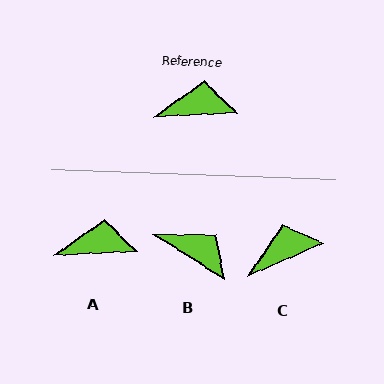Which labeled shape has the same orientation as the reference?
A.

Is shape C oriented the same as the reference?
No, it is off by about 21 degrees.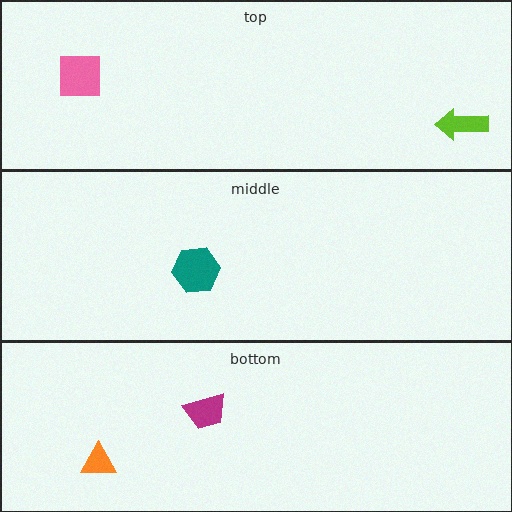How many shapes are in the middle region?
1.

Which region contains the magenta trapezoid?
The bottom region.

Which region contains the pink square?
The top region.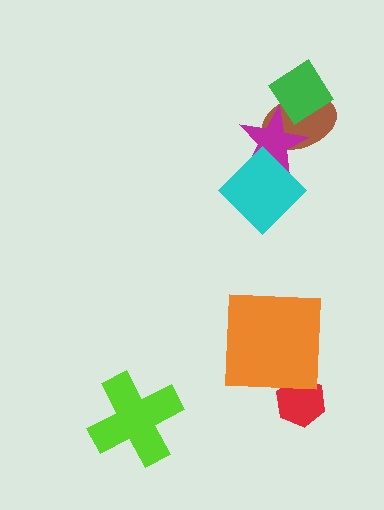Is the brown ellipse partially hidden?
Yes, it is partially covered by another shape.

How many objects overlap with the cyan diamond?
1 object overlaps with the cyan diamond.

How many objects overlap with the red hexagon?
0 objects overlap with the red hexagon.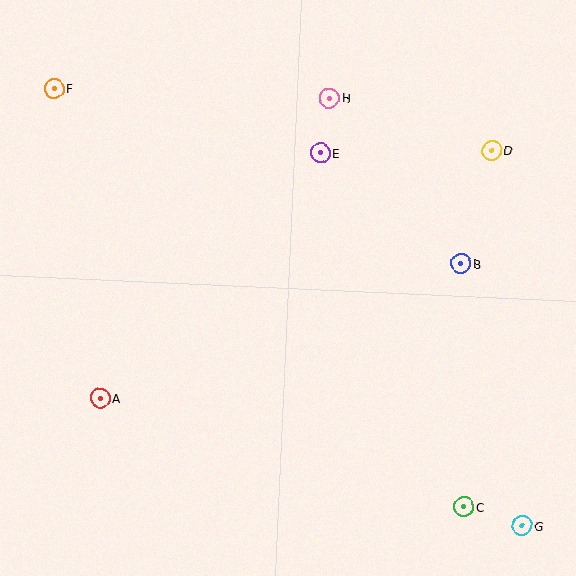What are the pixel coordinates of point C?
Point C is at (464, 507).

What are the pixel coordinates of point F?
Point F is at (54, 89).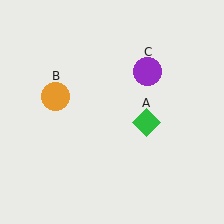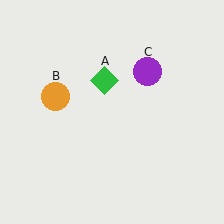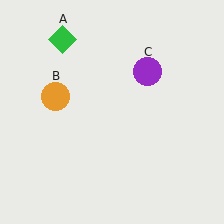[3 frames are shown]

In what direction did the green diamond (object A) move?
The green diamond (object A) moved up and to the left.